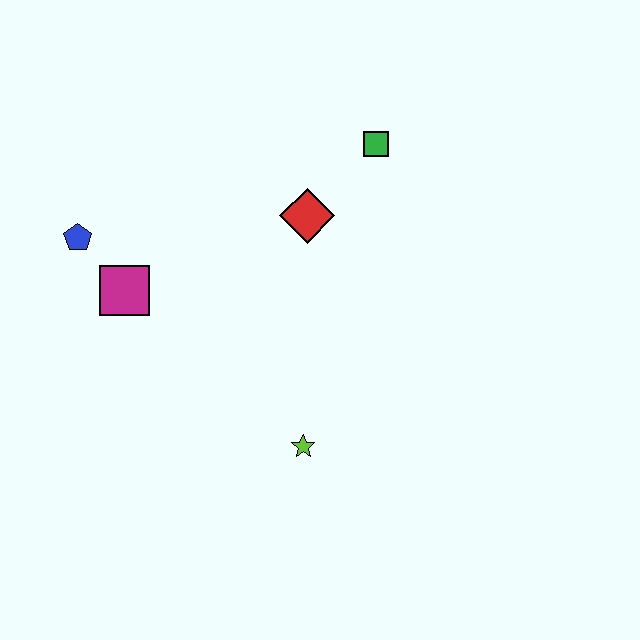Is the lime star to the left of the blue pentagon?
No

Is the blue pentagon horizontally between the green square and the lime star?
No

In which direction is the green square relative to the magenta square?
The green square is to the right of the magenta square.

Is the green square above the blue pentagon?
Yes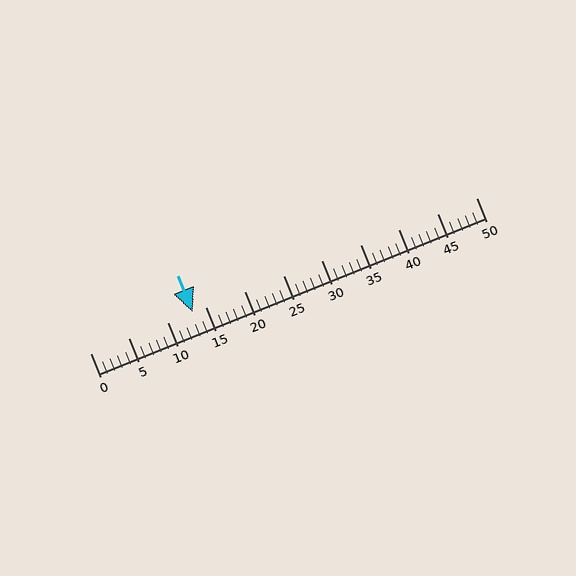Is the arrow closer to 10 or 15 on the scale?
The arrow is closer to 15.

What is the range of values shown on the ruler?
The ruler shows values from 0 to 50.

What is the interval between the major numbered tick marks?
The major tick marks are spaced 5 units apart.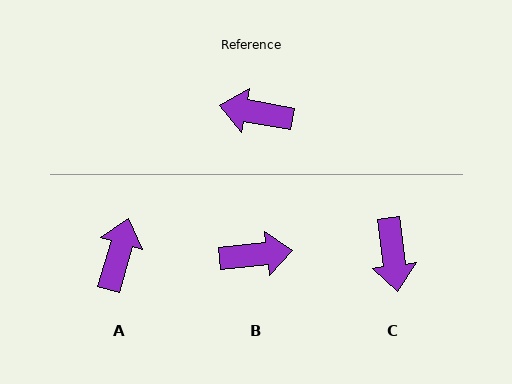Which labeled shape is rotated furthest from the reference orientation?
B, about 164 degrees away.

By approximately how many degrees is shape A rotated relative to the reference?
Approximately 96 degrees clockwise.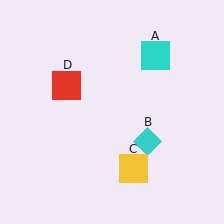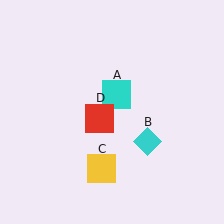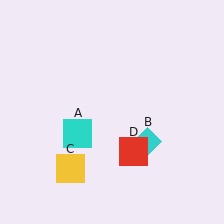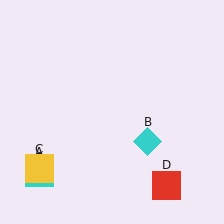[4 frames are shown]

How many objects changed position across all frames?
3 objects changed position: cyan square (object A), yellow square (object C), red square (object D).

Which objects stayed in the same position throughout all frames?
Cyan diamond (object B) remained stationary.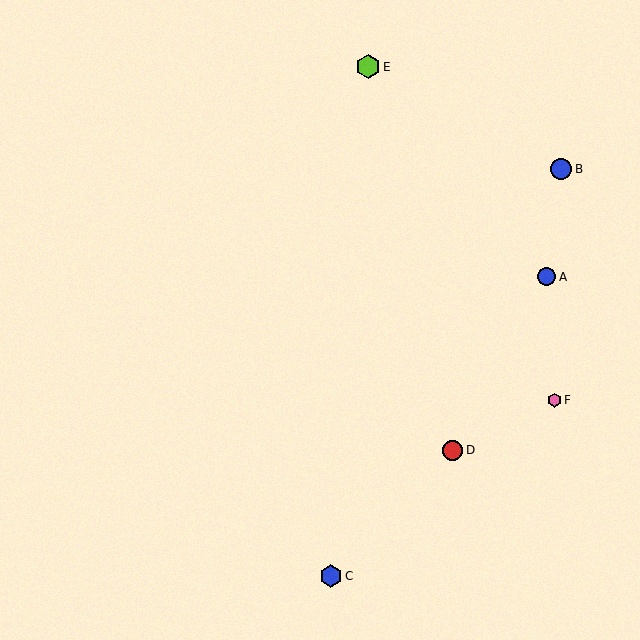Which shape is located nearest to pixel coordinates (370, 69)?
The lime hexagon (labeled E) at (368, 67) is nearest to that location.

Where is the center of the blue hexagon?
The center of the blue hexagon is at (331, 576).